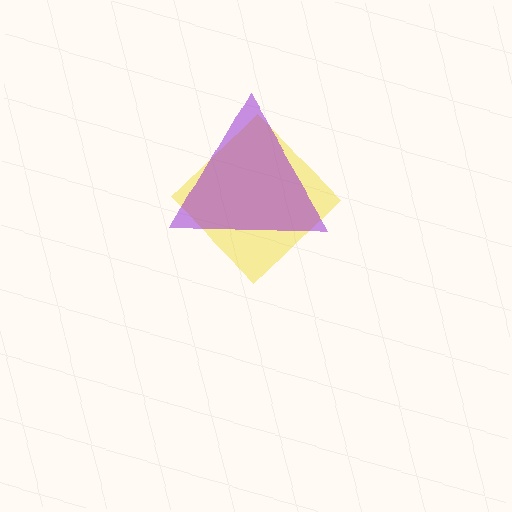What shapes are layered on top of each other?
The layered shapes are: a yellow diamond, a purple triangle.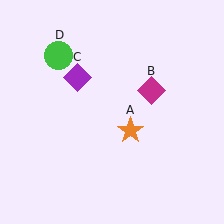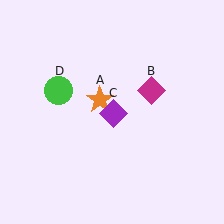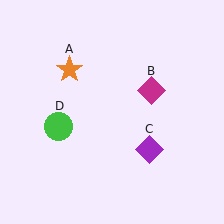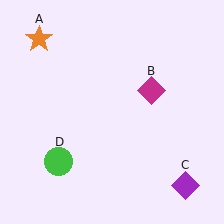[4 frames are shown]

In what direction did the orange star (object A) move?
The orange star (object A) moved up and to the left.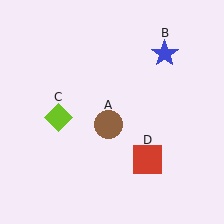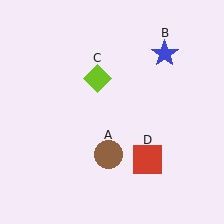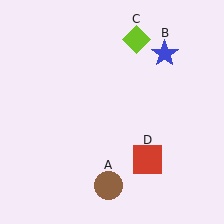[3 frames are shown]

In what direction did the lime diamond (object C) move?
The lime diamond (object C) moved up and to the right.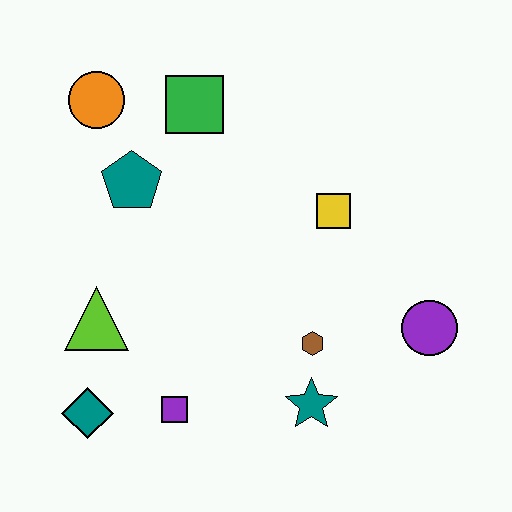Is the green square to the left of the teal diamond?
No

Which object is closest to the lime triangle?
The teal diamond is closest to the lime triangle.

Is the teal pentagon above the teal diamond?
Yes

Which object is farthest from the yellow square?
The teal diamond is farthest from the yellow square.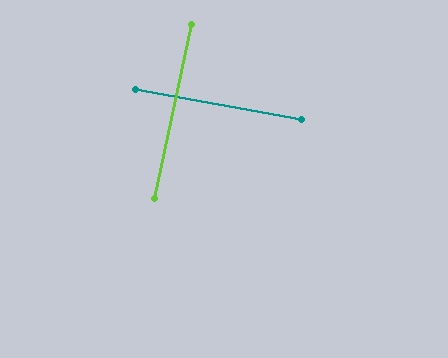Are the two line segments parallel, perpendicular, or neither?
Perpendicular — they meet at approximately 88°.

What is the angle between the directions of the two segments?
Approximately 88 degrees.